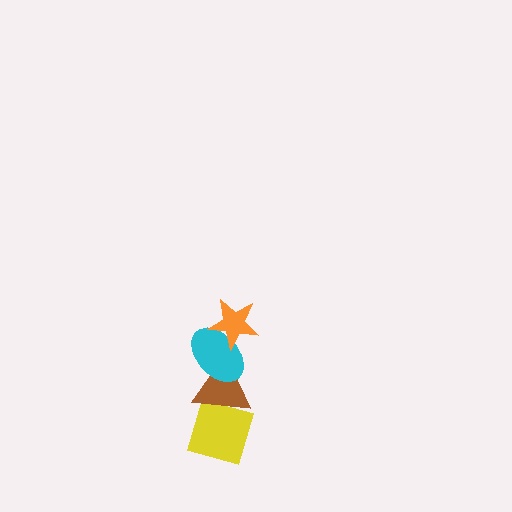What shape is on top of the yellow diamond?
The brown triangle is on top of the yellow diamond.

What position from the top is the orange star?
The orange star is 1st from the top.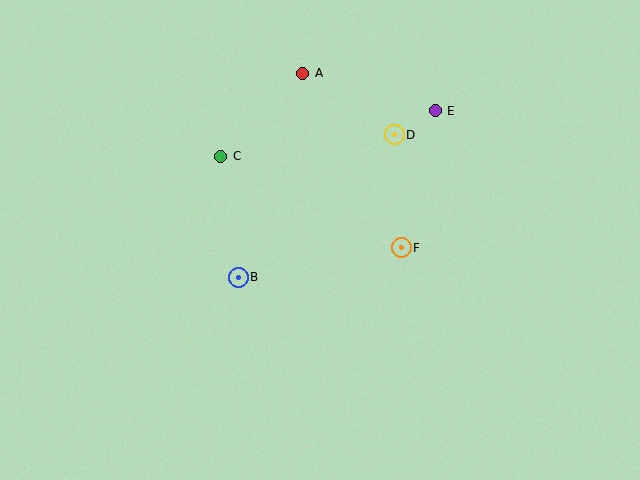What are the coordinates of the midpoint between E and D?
The midpoint between E and D is at (415, 123).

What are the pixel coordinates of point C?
Point C is at (221, 156).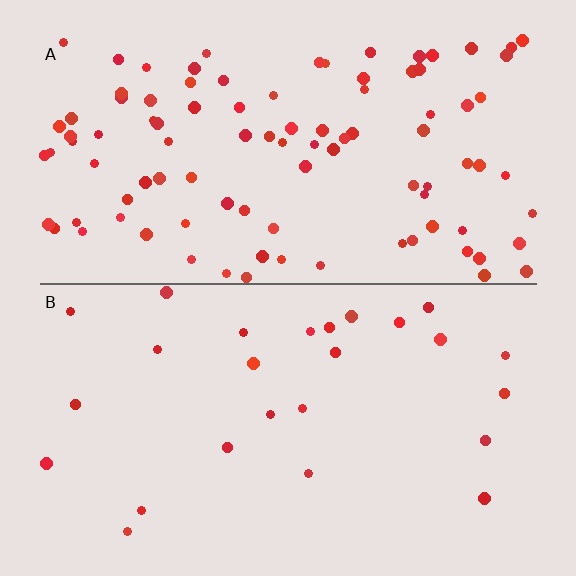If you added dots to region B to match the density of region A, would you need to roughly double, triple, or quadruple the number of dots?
Approximately quadruple.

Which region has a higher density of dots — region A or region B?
A (the top).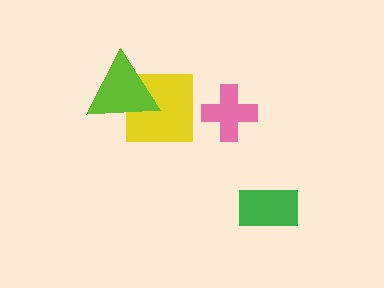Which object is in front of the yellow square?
The lime triangle is in front of the yellow square.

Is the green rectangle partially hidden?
No, no other shape covers it.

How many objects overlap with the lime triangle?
1 object overlaps with the lime triangle.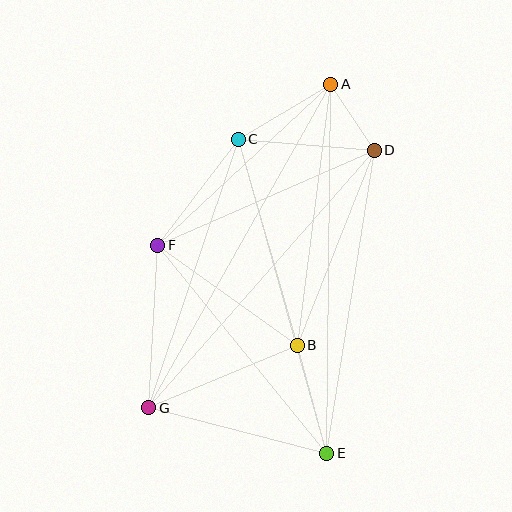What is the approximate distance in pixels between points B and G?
The distance between B and G is approximately 161 pixels.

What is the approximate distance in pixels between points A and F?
The distance between A and F is approximately 236 pixels.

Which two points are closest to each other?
Points A and D are closest to each other.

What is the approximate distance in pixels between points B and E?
The distance between B and E is approximately 112 pixels.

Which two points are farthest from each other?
Points A and G are farthest from each other.